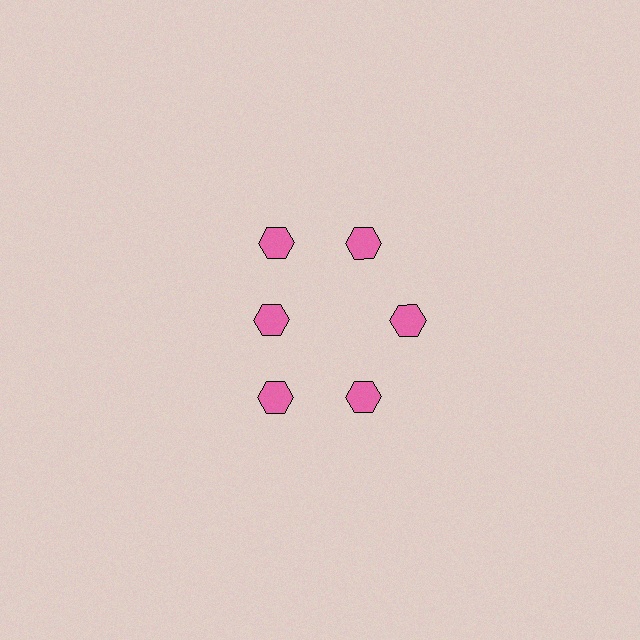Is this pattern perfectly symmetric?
No. The 6 pink hexagons are arranged in a ring, but one element near the 9 o'clock position is pulled inward toward the center, breaking the 6-fold rotational symmetry.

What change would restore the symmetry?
The symmetry would be restored by moving it outward, back onto the ring so that all 6 hexagons sit at equal angles and equal distance from the center.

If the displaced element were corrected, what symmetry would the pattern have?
It would have 6-fold rotational symmetry — the pattern would map onto itself every 60 degrees.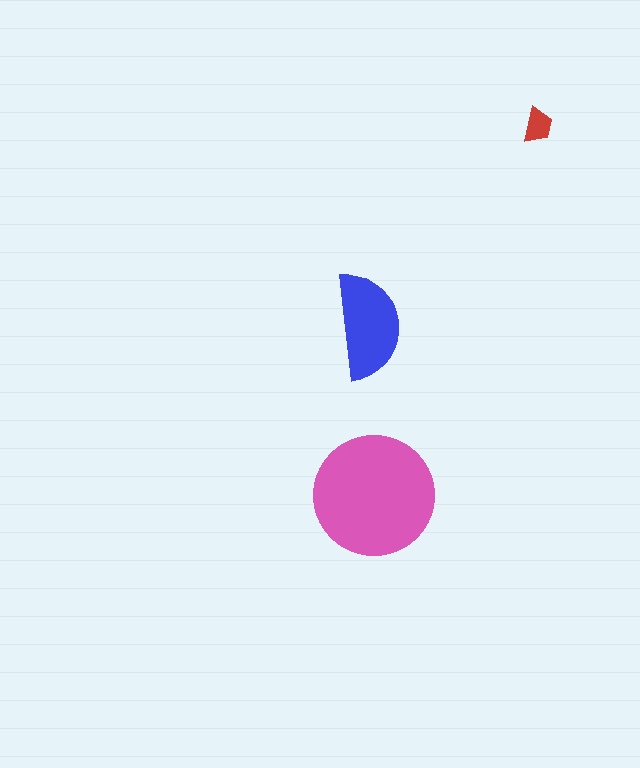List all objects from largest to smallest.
The pink circle, the blue semicircle, the red trapezoid.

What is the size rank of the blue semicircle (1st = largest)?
2nd.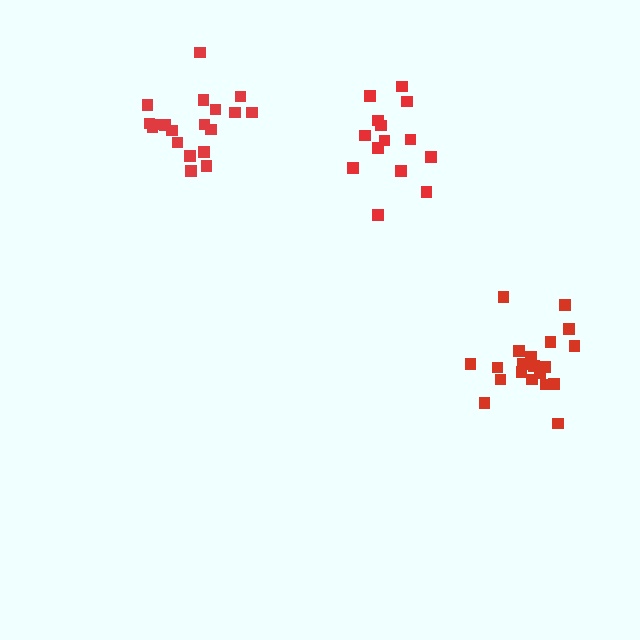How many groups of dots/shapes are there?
There are 3 groups.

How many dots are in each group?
Group 1: 14 dots, Group 2: 20 dots, Group 3: 19 dots (53 total).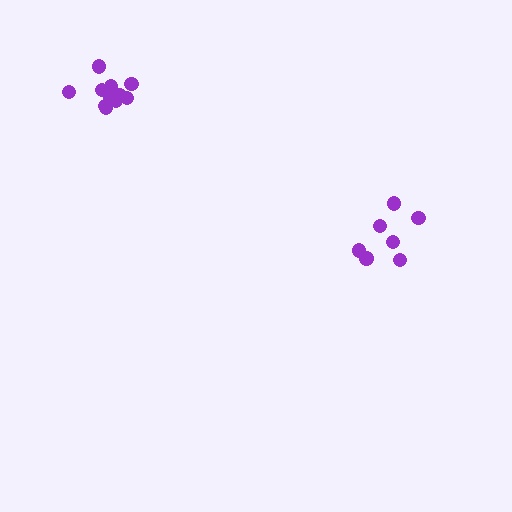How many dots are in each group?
Group 1: 7 dots, Group 2: 12 dots (19 total).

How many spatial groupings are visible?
There are 2 spatial groupings.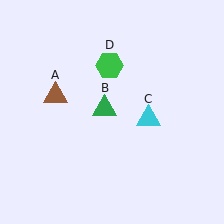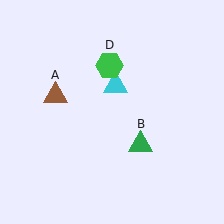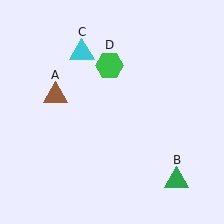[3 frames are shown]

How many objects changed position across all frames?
2 objects changed position: green triangle (object B), cyan triangle (object C).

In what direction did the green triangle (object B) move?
The green triangle (object B) moved down and to the right.